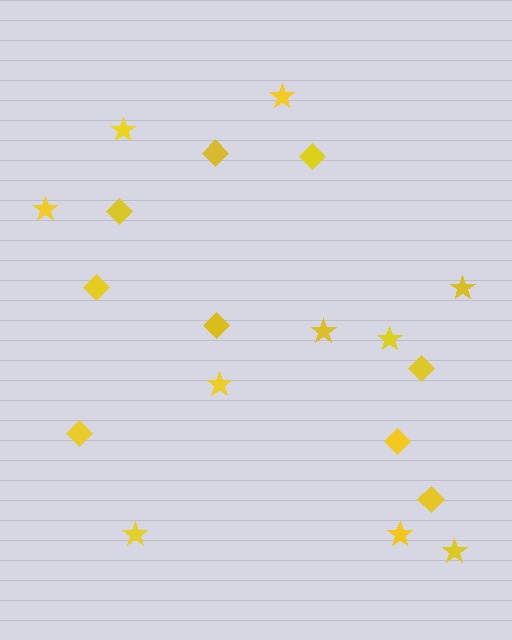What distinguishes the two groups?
There are 2 groups: one group of stars (10) and one group of diamonds (9).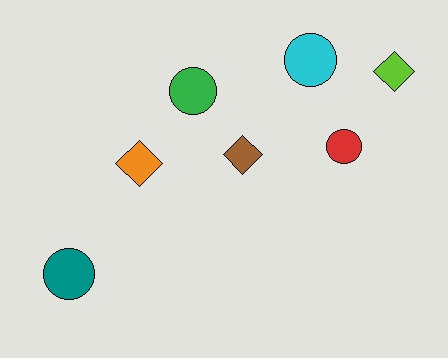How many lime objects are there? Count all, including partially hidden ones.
There is 1 lime object.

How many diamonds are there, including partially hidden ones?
There are 3 diamonds.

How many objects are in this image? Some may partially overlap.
There are 7 objects.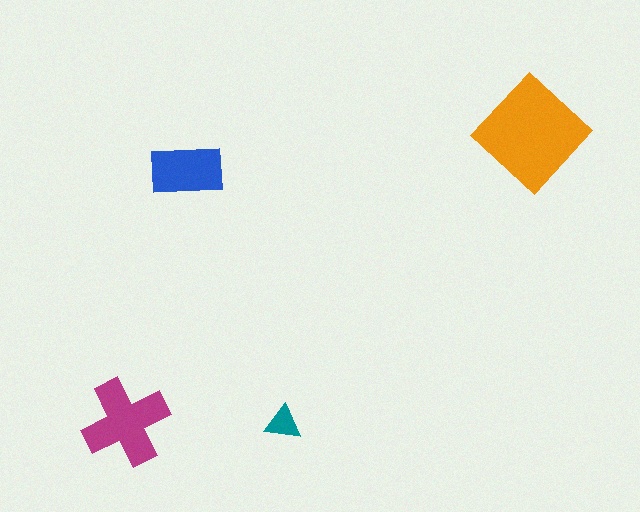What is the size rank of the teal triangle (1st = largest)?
4th.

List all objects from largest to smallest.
The orange diamond, the magenta cross, the blue rectangle, the teal triangle.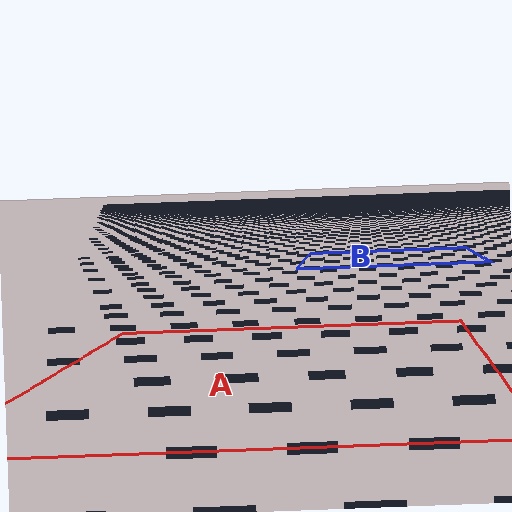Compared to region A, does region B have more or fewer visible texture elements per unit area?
Region B has more texture elements per unit area — they are packed more densely because it is farther away.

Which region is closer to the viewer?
Region A is closer. The texture elements there are larger and more spread out.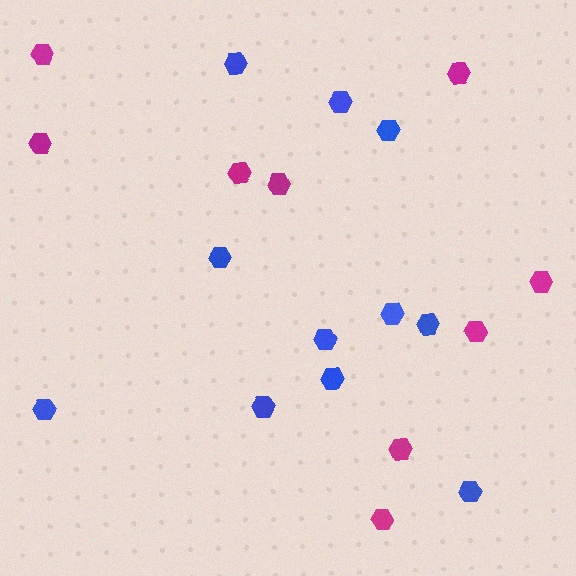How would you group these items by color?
There are 2 groups: one group of blue hexagons (11) and one group of magenta hexagons (9).